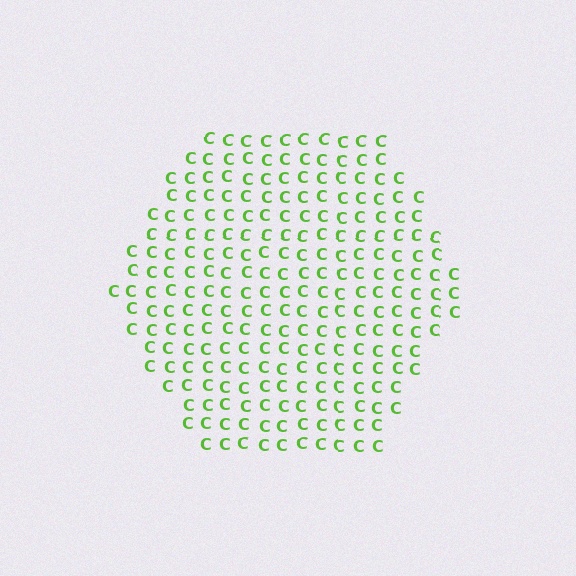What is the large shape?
The large shape is a hexagon.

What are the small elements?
The small elements are letter C's.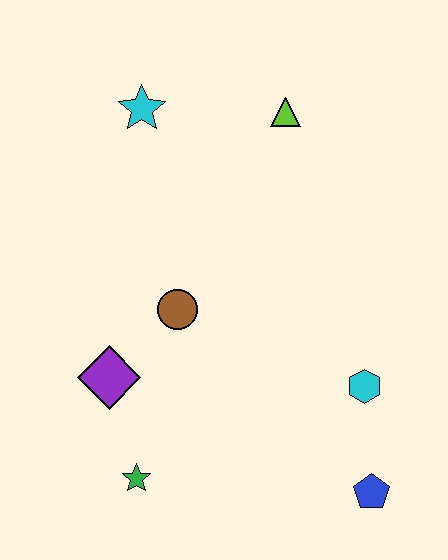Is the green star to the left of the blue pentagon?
Yes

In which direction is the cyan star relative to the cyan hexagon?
The cyan star is above the cyan hexagon.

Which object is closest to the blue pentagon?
The cyan hexagon is closest to the blue pentagon.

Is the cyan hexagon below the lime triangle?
Yes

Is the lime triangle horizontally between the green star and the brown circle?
No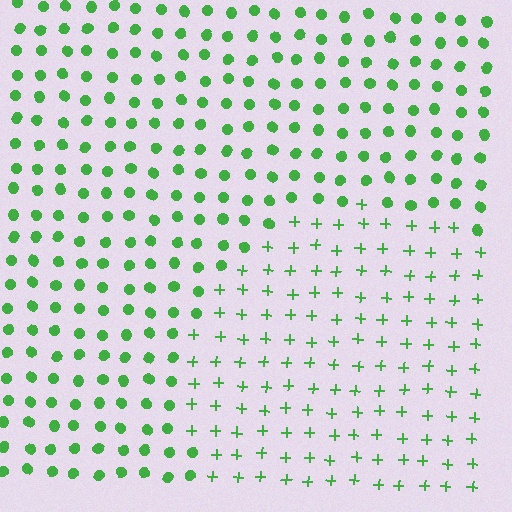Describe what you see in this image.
The image is filled with small green elements arranged in a uniform grid. A circle-shaped region contains plus signs, while the surrounding area contains circles. The boundary is defined purely by the change in element shape.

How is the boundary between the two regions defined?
The boundary is defined by a change in element shape: plus signs inside vs. circles outside. All elements share the same color and spacing.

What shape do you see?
I see a circle.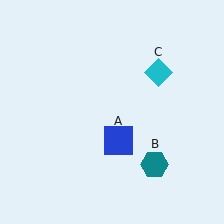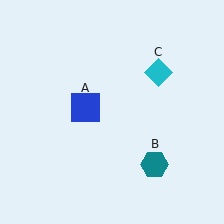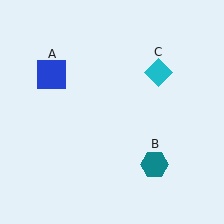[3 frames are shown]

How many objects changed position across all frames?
1 object changed position: blue square (object A).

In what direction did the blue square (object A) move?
The blue square (object A) moved up and to the left.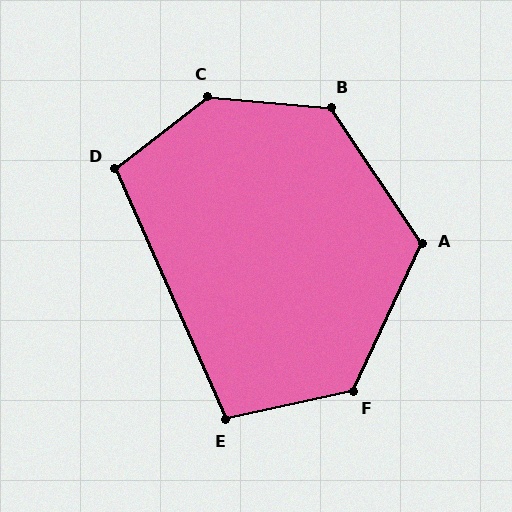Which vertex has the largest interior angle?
C, at approximately 137 degrees.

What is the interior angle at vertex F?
Approximately 128 degrees (obtuse).